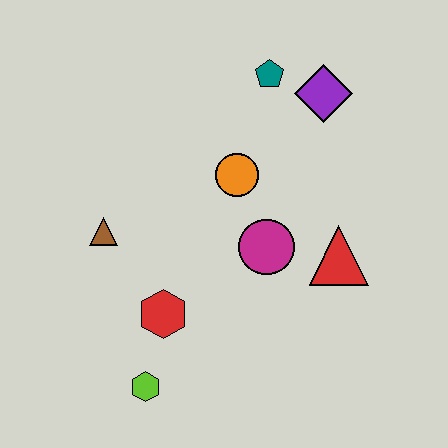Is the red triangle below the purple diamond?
Yes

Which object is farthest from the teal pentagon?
The lime hexagon is farthest from the teal pentagon.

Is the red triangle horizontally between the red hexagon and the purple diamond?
No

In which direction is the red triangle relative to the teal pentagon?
The red triangle is below the teal pentagon.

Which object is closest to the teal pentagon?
The purple diamond is closest to the teal pentagon.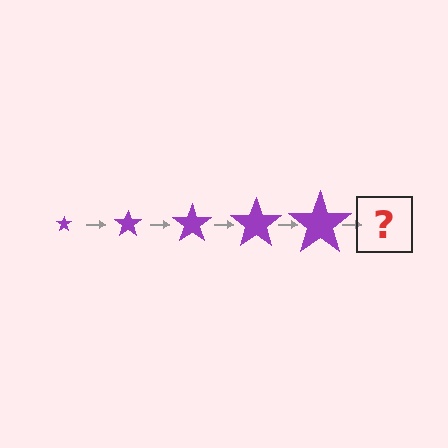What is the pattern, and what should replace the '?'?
The pattern is that the star gets progressively larger each step. The '?' should be a purple star, larger than the previous one.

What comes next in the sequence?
The next element should be a purple star, larger than the previous one.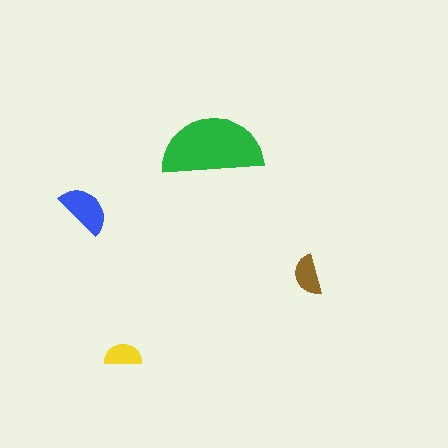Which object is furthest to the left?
The blue semicircle is leftmost.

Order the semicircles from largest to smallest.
the green one, the blue one, the brown one, the yellow one.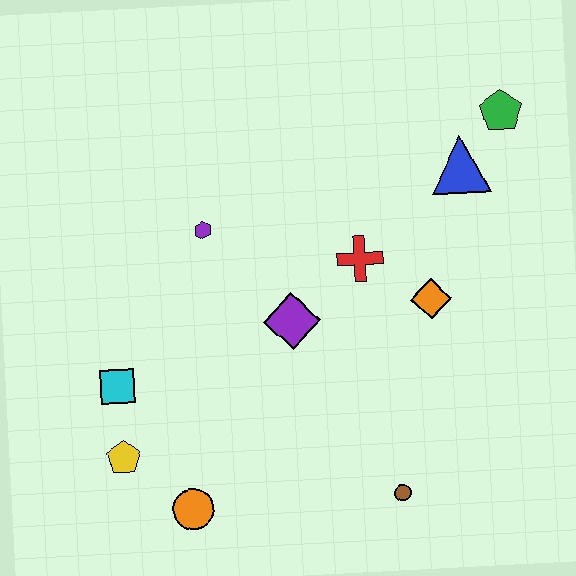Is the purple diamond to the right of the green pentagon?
No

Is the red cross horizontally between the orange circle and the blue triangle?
Yes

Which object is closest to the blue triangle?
The green pentagon is closest to the blue triangle.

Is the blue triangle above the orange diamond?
Yes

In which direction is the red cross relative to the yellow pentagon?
The red cross is to the right of the yellow pentagon.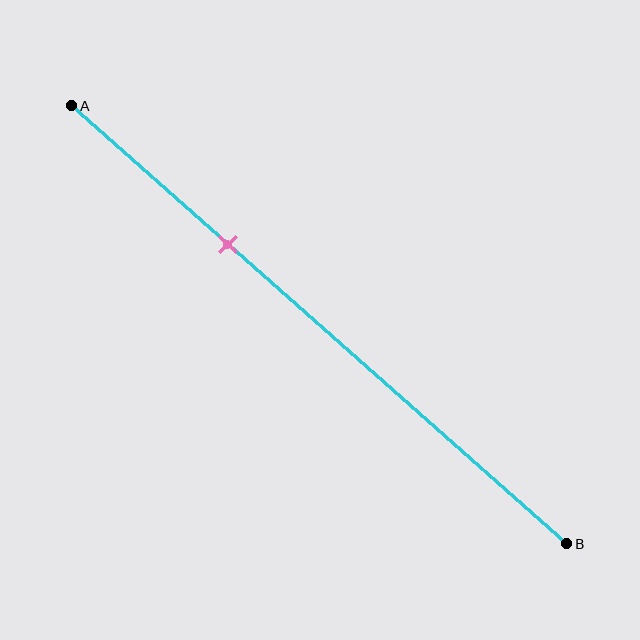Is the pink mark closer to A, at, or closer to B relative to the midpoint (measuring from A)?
The pink mark is closer to point A than the midpoint of segment AB.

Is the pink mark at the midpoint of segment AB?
No, the mark is at about 30% from A, not at the 50% midpoint.